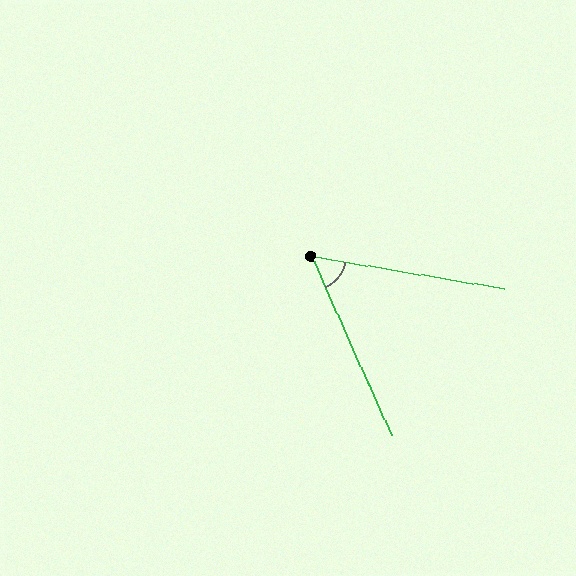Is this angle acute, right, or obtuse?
It is acute.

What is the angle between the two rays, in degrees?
Approximately 57 degrees.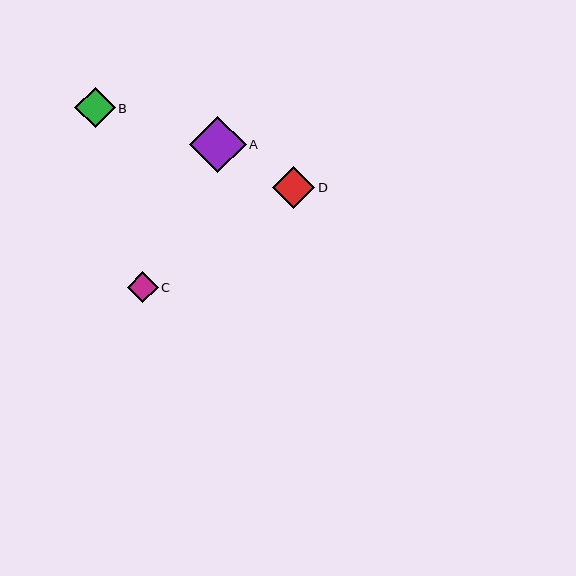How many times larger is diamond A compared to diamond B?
Diamond A is approximately 1.4 times the size of diamond B.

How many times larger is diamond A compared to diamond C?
Diamond A is approximately 1.8 times the size of diamond C.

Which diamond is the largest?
Diamond A is the largest with a size of approximately 57 pixels.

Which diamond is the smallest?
Diamond C is the smallest with a size of approximately 31 pixels.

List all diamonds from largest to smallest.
From largest to smallest: A, D, B, C.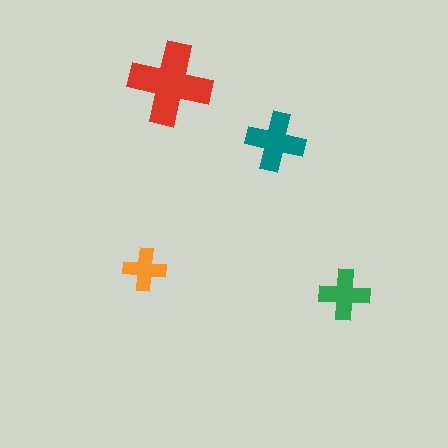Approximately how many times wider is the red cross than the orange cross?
About 2 times wider.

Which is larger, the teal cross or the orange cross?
The teal one.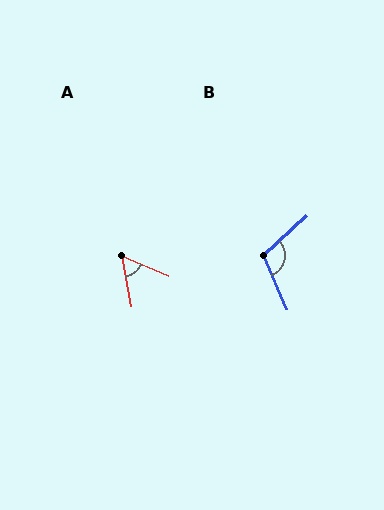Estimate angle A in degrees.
Approximately 56 degrees.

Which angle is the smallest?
A, at approximately 56 degrees.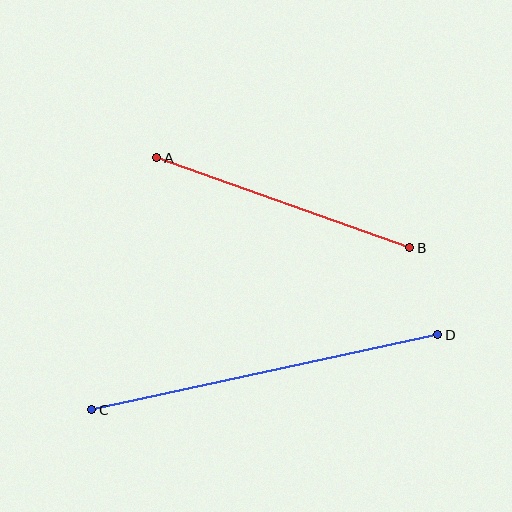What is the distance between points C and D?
The distance is approximately 354 pixels.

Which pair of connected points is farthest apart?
Points C and D are farthest apart.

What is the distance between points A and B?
The distance is approximately 269 pixels.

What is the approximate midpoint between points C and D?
The midpoint is at approximately (265, 372) pixels.